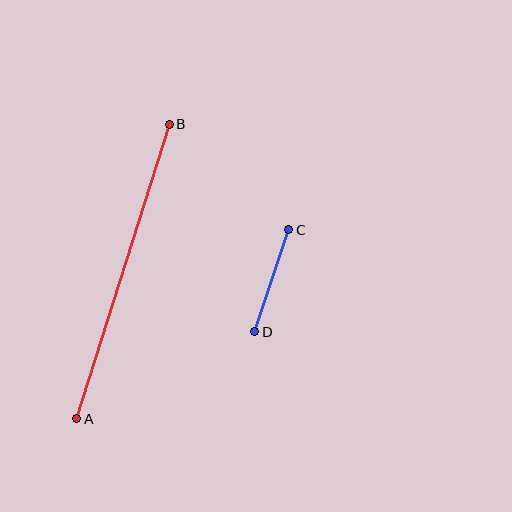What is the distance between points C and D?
The distance is approximately 107 pixels.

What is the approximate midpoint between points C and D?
The midpoint is at approximately (272, 281) pixels.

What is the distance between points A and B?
The distance is approximately 309 pixels.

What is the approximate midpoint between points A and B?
The midpoint is at approximately (123, 272) pixels.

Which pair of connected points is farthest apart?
Points A and B are farthest apart.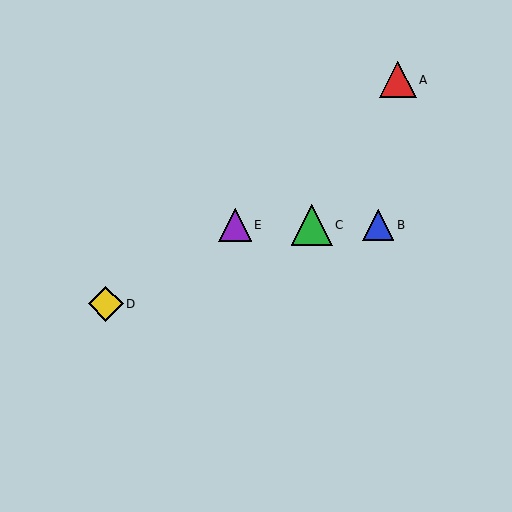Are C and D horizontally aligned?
No, C is at y≈225 and D is at y≈304.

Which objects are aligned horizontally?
Objects B, C, E are aligned horizontally.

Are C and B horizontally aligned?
Yes, both are at y≈225.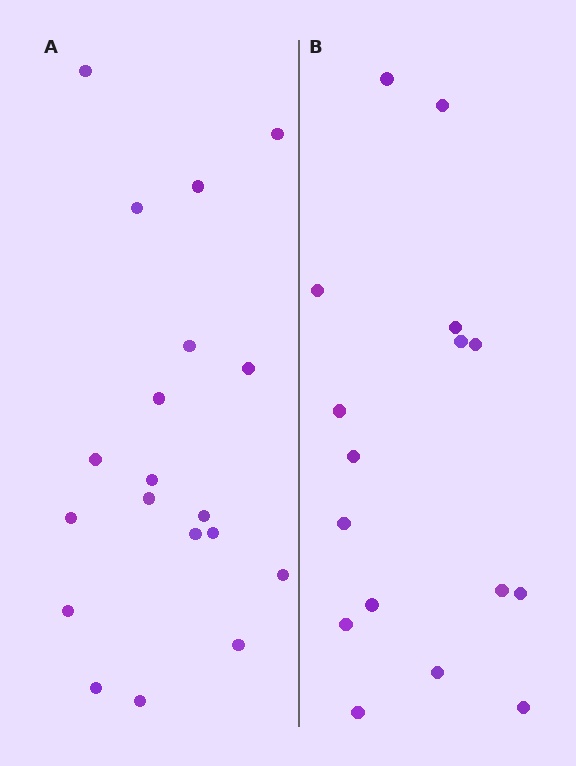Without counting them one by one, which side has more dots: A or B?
Region A (the left region) has more dots.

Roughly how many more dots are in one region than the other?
Region A has just a few more — roughly 2 or 3 more dots than region B.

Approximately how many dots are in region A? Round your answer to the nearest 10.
About 20 dots. (The exact count is 19, which rounds to 20.)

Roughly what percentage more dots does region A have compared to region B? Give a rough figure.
About 20% more.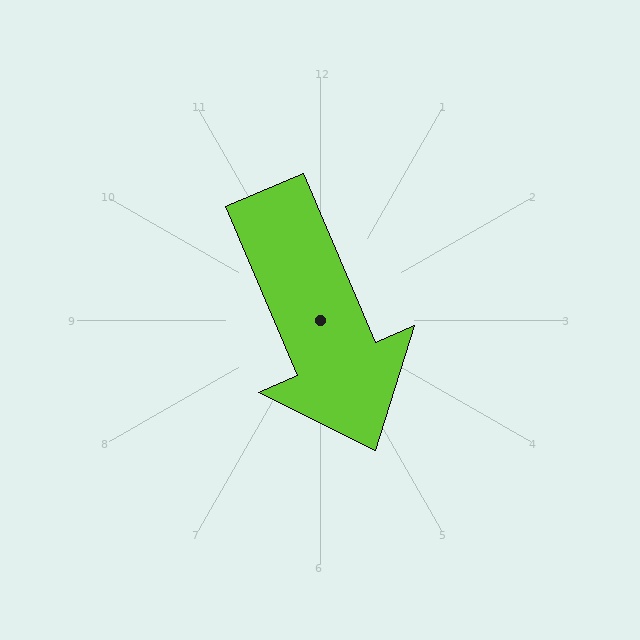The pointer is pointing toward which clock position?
Roughly 5 o'clock.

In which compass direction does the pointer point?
Southeast.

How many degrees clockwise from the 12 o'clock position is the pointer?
Approximately 157 degrees.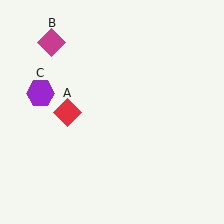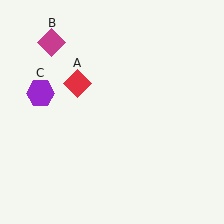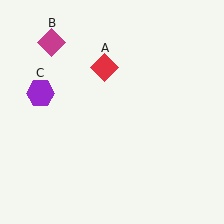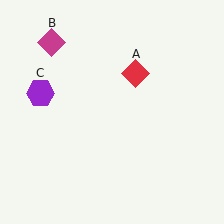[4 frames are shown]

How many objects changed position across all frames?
1 object changed position: red diamond (object A).